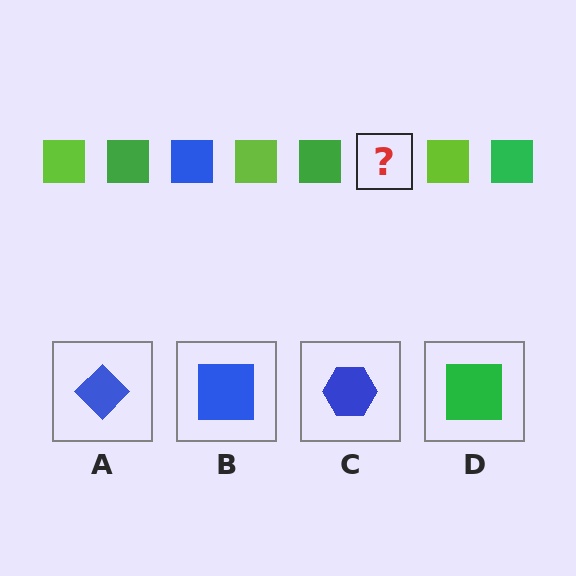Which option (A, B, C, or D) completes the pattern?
B.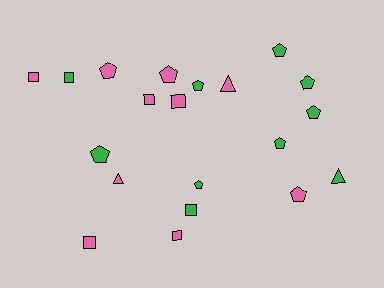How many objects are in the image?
There are 20 objects.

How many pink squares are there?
There are 5 pink squares.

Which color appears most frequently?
Green, with 10 objects.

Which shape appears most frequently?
Pentagon, with 10 objects.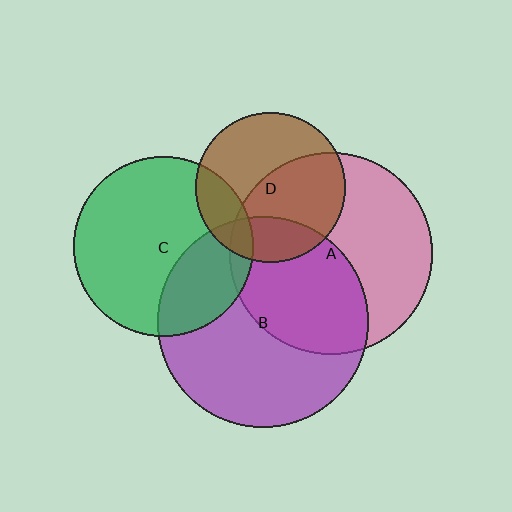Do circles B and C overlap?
Yes.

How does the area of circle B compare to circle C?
Approximately 1.4 times.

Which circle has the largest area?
Circle B (purple).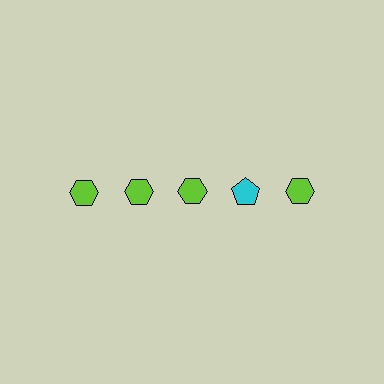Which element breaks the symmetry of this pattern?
The cyan pentagon in the top row, second from right column breaks the symmetry. All other shapes are lime hexagons.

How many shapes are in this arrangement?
There are 5 shapes arranged in a grid pattern.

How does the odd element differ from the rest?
It differs in both color (cyan instead of lime) and shape (pentagon instead of hexagon).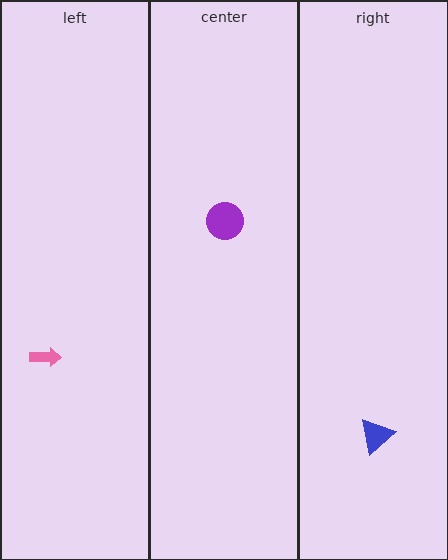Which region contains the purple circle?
The center region.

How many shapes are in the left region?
1.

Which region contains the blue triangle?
The right region.